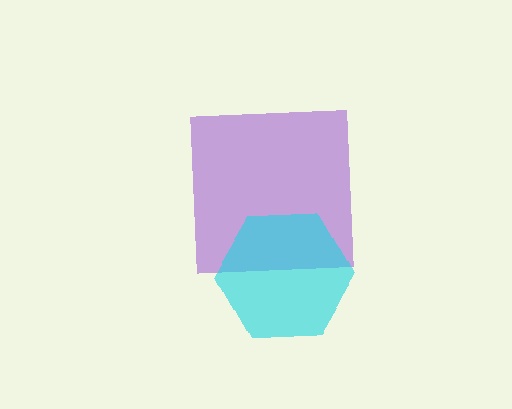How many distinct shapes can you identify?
There are 2 distinct shapes: a purple square, a cyan hexagon.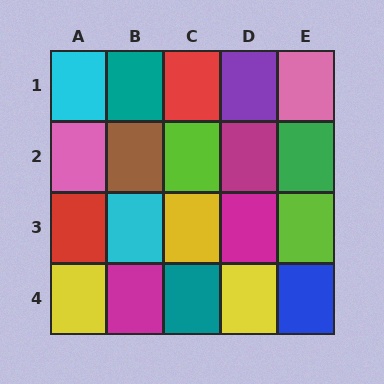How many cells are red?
2 cells are red.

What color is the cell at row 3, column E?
Lime.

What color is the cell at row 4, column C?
Teal.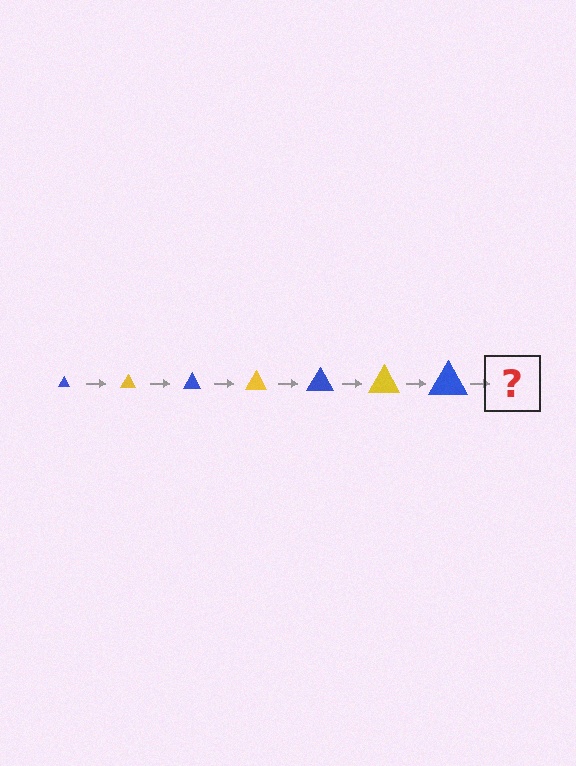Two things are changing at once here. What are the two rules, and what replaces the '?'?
The two rules are that the triangle grows larger each step and the color cycles through blue and yellow. The '?' should be a yellow triangle, larger than the previous one.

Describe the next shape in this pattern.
It should be a yellow triangle, larger than the previous one.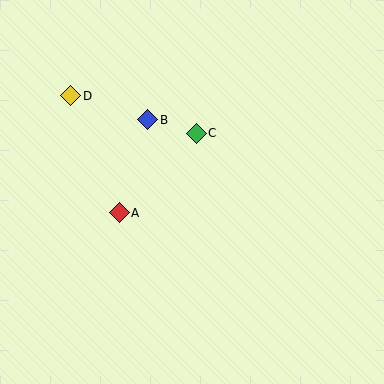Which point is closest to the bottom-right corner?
Point C is closest to the bottom-right corner.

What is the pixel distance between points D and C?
The distance between D and C is 131 pixels.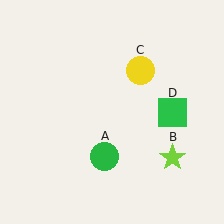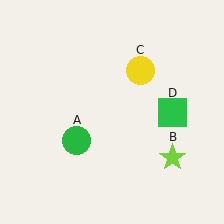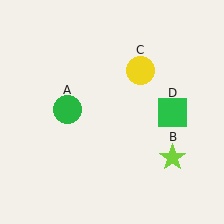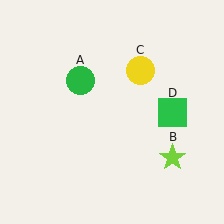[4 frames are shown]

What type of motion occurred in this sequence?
The green circle (object A) rotated clockwise around the center of the scene.